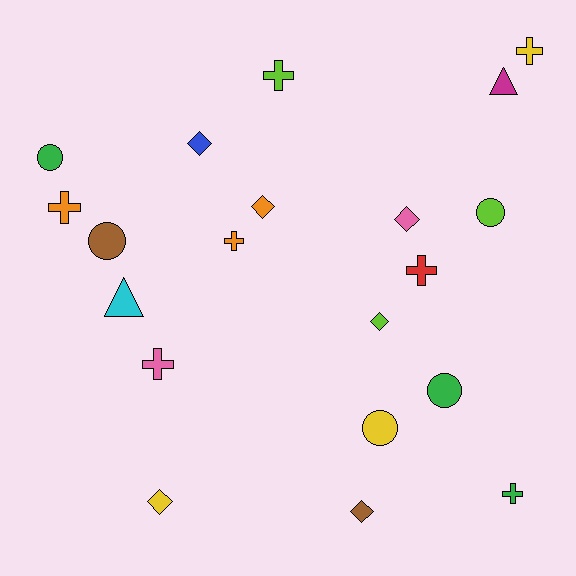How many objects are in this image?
There are 20 objects.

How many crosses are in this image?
There are 7 crosses.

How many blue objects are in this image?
There is 1 blue object.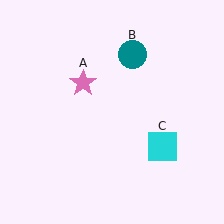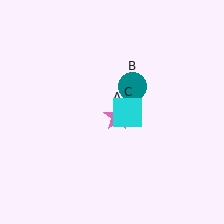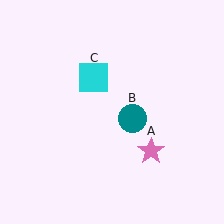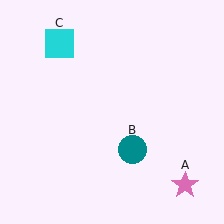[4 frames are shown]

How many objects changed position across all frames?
3 objects changed position: pink star (object A), teal circle (object B), cyan square (object C).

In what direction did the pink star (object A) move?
The pink star (object A) moved down and to the right.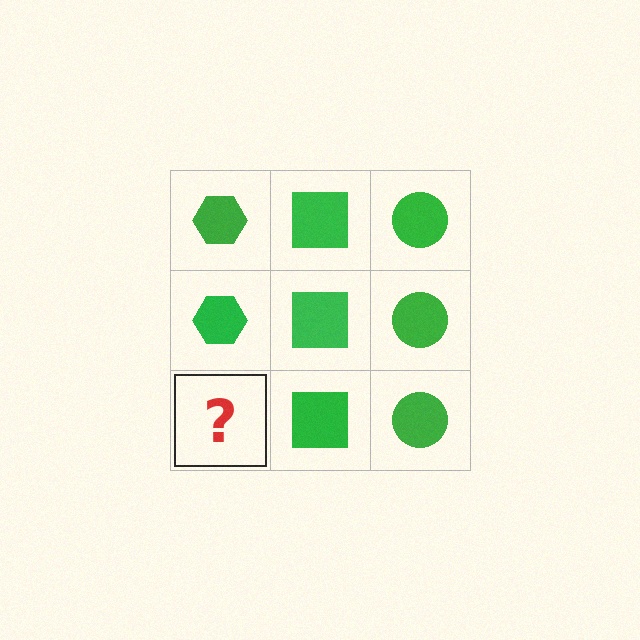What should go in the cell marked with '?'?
The missing cell should contain a green hexagon.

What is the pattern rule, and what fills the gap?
The rule is that each column has a consistent shape. The gap should be filled with a green hexagon.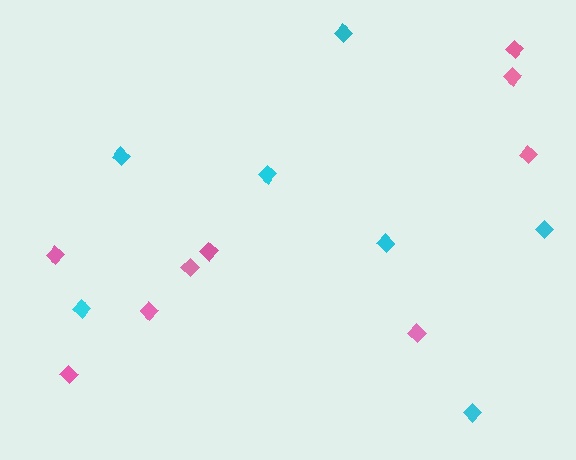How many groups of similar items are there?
There are 2 groups: one group of cyan diamonds (7) and one group of pink diamonds (9).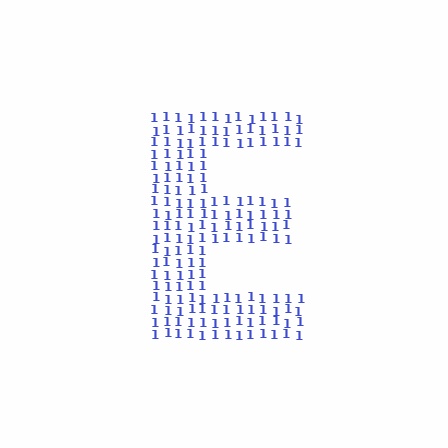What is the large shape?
The large shape is the letter E.